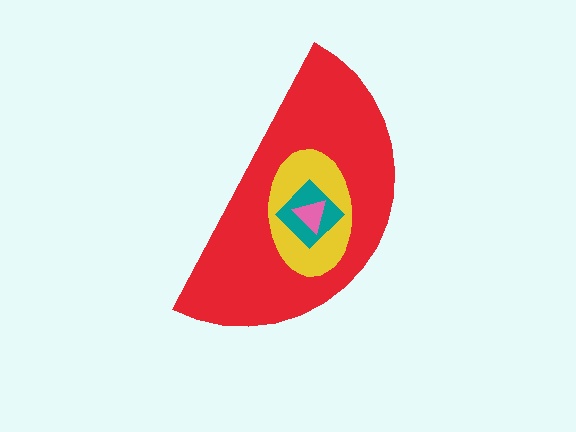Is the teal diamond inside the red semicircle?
Yes.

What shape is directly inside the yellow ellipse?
The teal diamond.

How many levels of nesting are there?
4.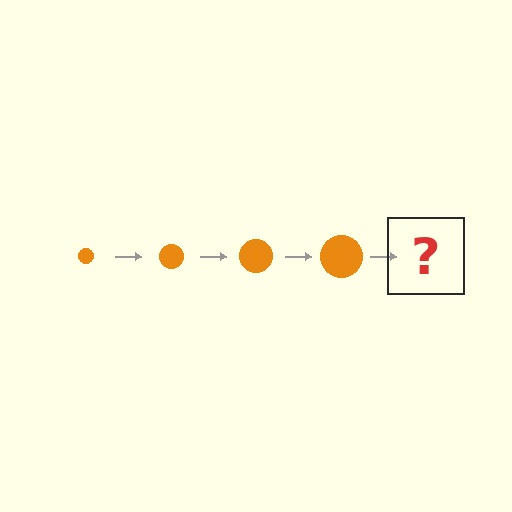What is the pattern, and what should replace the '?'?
The pattern is that the circle gets progressively larger each step. The '?' should be an orange circle, larger than the previous one.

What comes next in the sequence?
The next element should be an orange circle, larger than the previous one.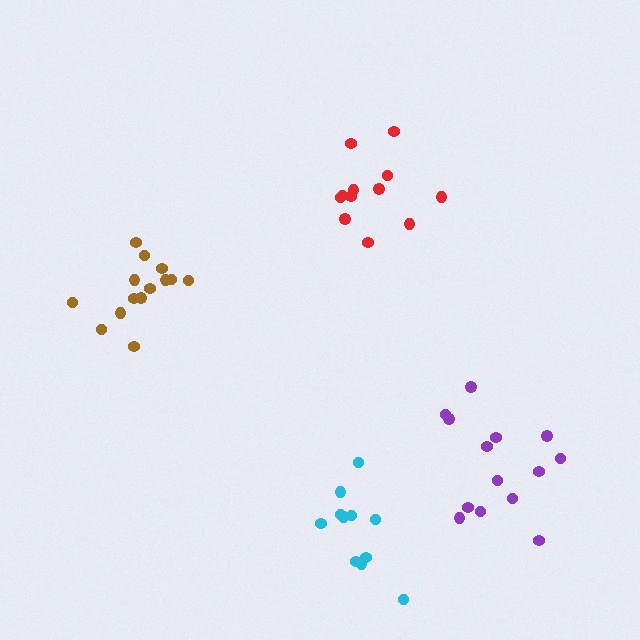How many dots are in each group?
Group 1: 14 dots, Group 2: 12 dots, Group 3: 14 dots, Group 4: 11 dots (51 total).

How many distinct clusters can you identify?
There are 4 distinct clusters.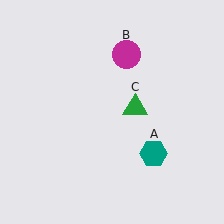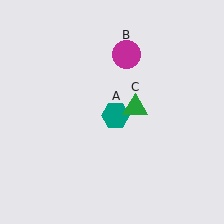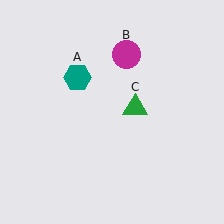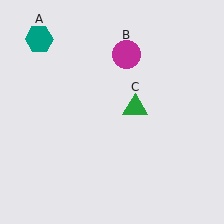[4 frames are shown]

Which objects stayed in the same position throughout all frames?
Magenta circle (object B) and green triangle (object C) remained stationary.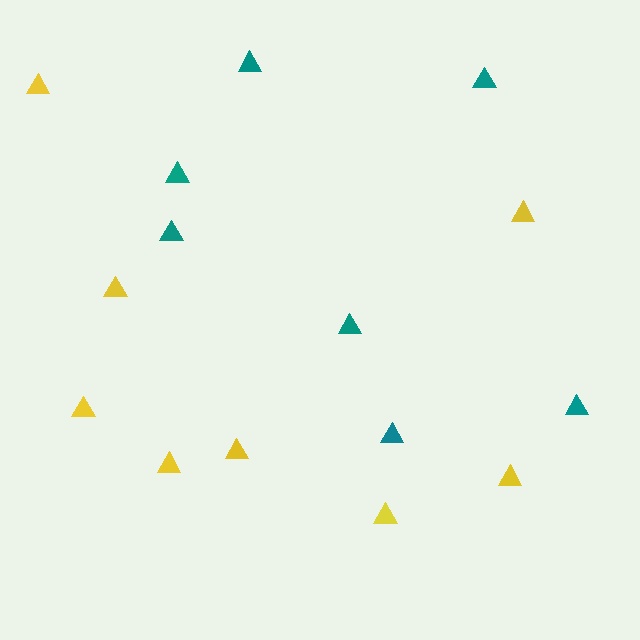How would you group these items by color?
There are 2 groups: one group of teal triangles (7) and one group of yellow triangles (8).